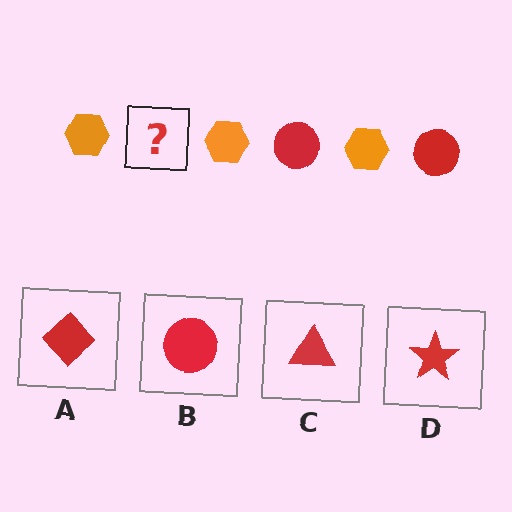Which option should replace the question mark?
Option B.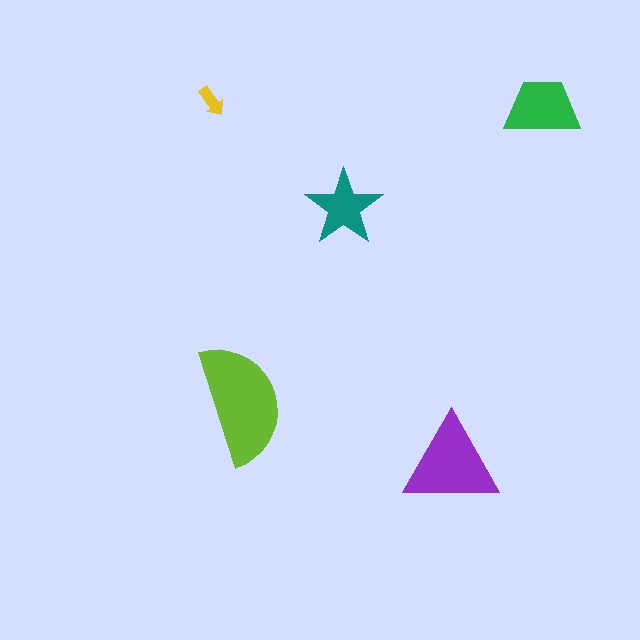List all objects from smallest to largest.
The yellow arrow, the teal star, the green trapezoid, the purple triangle, the lime semicircle.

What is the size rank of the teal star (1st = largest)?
4th.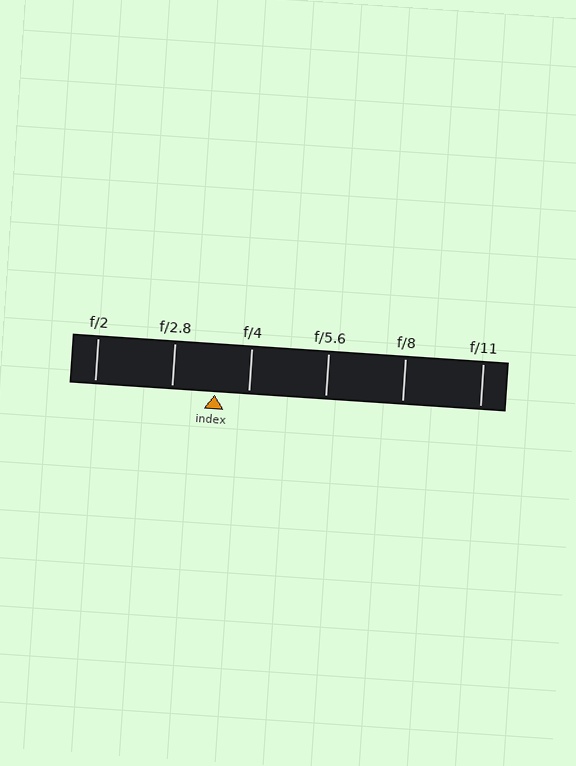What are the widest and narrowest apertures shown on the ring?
The widest aperture shown is f/2 and the narrowest is f/11.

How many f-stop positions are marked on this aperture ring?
There are 6 f-stop positions marked.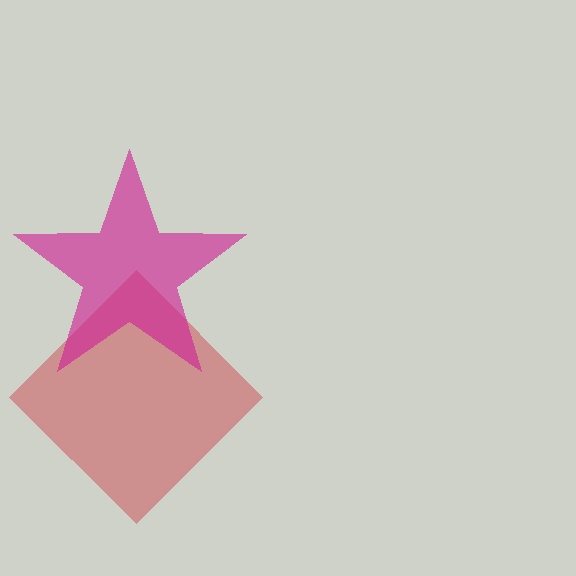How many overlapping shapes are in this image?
There are 2 overlapping shapes in the image.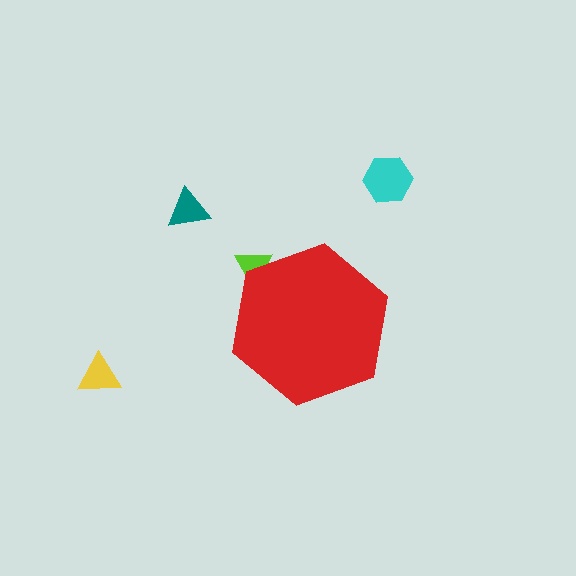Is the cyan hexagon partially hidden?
No, the cyan hexagon is fully visible.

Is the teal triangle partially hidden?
No, the teal triangle is fully visible.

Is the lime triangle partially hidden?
Yes, the lime triangle is partially hidden behind the red hexagon.